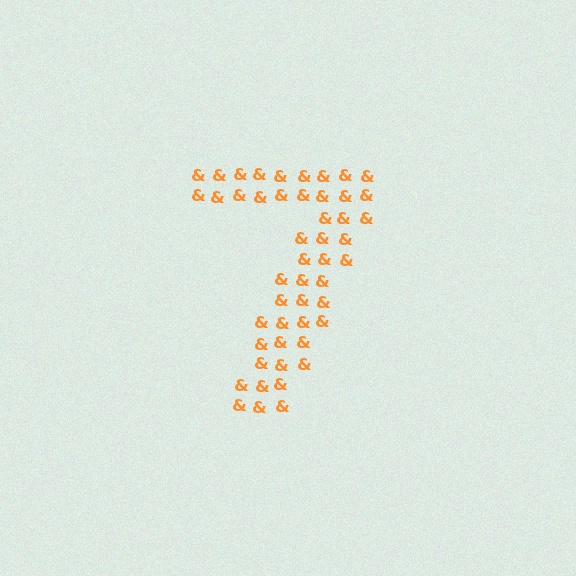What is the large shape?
The large shape is the digit 7.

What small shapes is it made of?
It is made of small ampersands.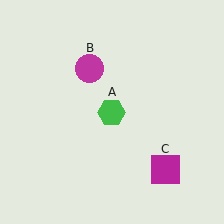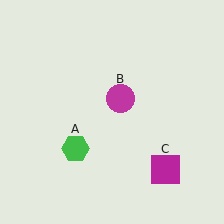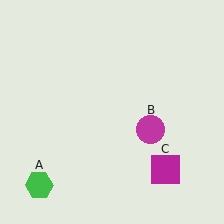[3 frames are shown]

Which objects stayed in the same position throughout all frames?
Magenta square (object C) remained stationary.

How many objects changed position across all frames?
2 objects changed position: green hexagon (object A), magenta circle (object B).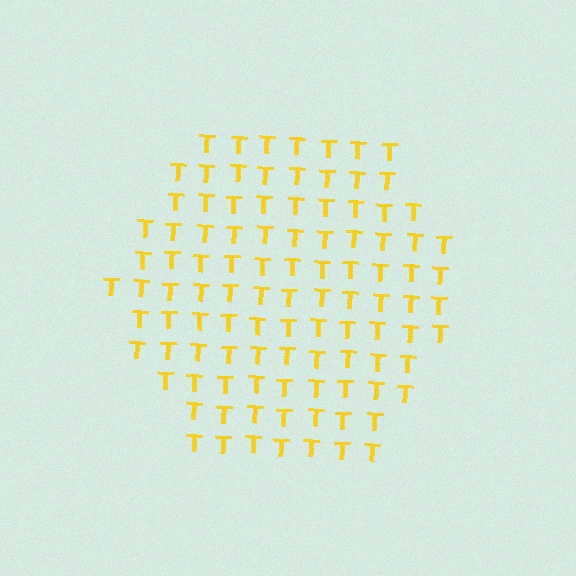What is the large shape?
The large shape is a hexagon.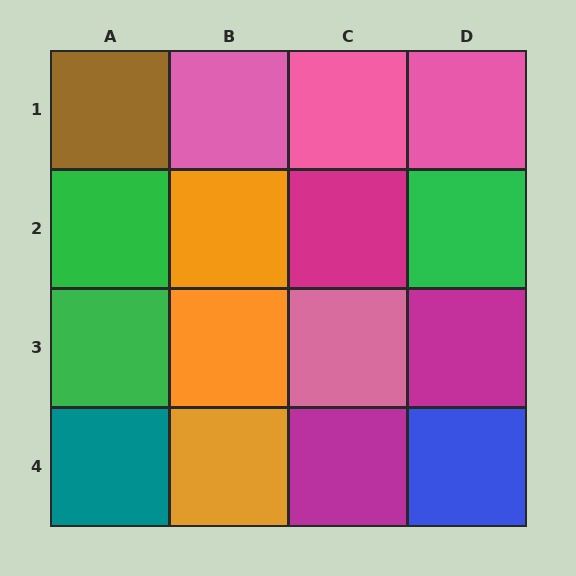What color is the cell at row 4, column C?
Magenta.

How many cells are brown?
1 cell is brown.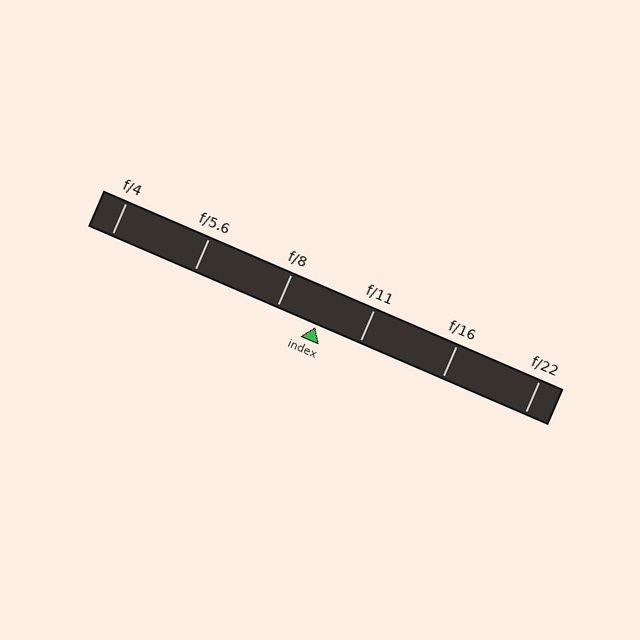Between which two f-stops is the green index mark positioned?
The index mark is between f/8 and f/11.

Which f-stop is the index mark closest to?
The index mark is closest to f/8.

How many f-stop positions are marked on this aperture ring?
There are 6 f-stop positions marked.